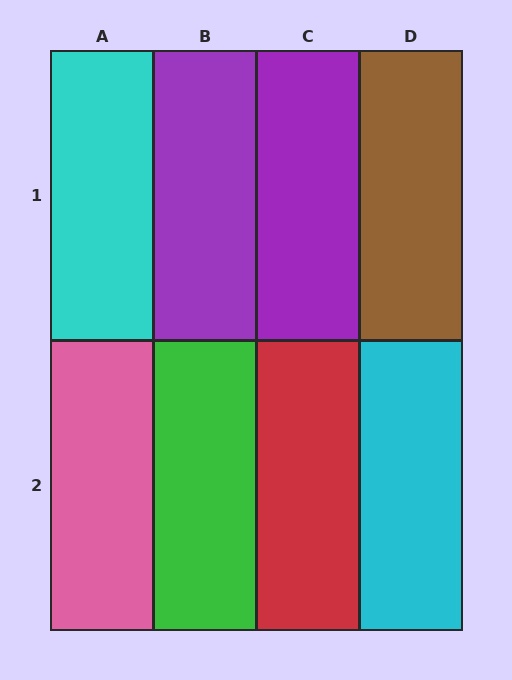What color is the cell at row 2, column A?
Pink.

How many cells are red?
1 cell is red.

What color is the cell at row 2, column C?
Red.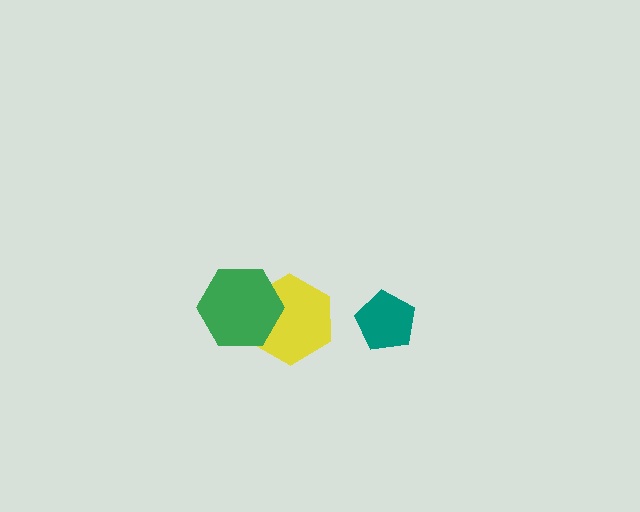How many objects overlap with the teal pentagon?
0 objects overlap with the teal pentagon.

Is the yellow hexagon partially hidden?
Yes, it is partially covered by another shape.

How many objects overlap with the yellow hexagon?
1 object overlaps with the yellow hexagon.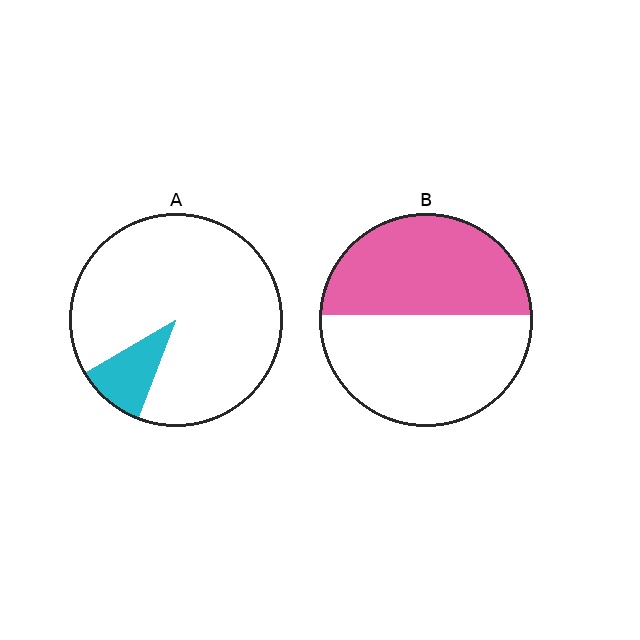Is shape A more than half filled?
No.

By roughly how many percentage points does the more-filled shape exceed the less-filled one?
By roughly 35 percentage points (B over A).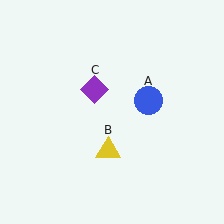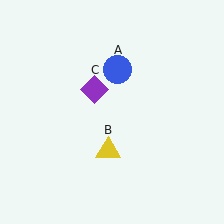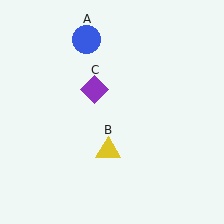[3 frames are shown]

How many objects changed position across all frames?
1 object changed position: blue circle (object A).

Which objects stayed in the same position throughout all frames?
Yellow triangle (object B) and purple diamond (object C) remained stationary.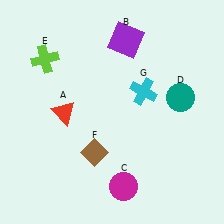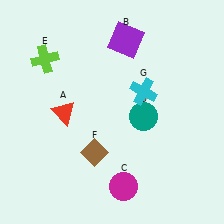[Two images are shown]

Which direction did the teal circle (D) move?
The teal circle (D) moved left.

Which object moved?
The teal circle (D) moved left.